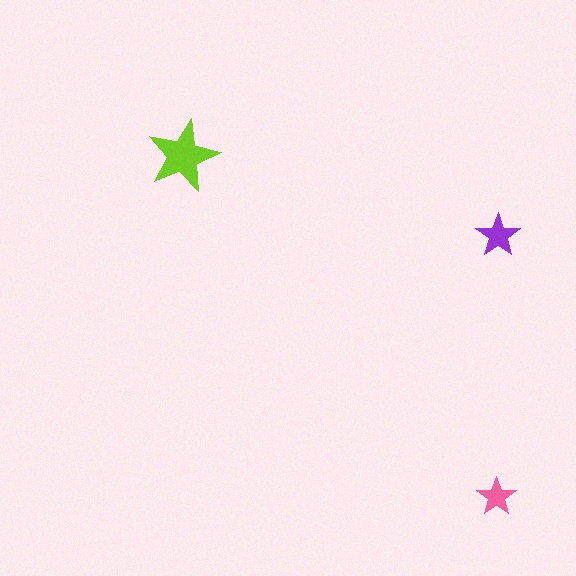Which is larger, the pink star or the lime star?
The lime one.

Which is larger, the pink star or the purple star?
The purple one.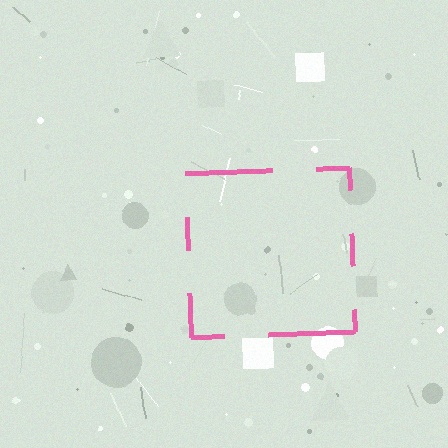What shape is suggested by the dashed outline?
The dashed outline suggests a square.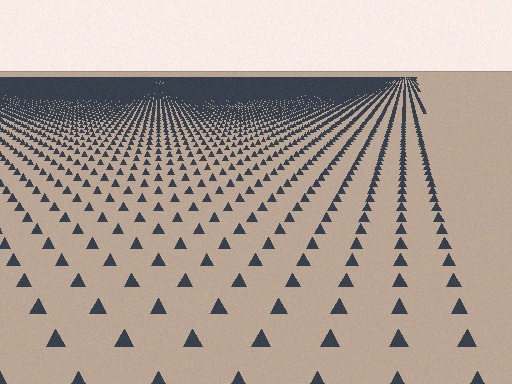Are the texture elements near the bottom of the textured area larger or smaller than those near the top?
Larger. Near the bottom, elements are closer to the viewer and appear at a bigger on-screen size.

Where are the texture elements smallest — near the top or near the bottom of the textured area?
Near the top.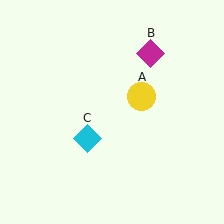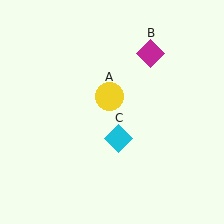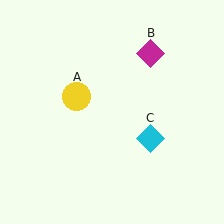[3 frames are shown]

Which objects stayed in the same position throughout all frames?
Magenta diamond (object B) remained stationary.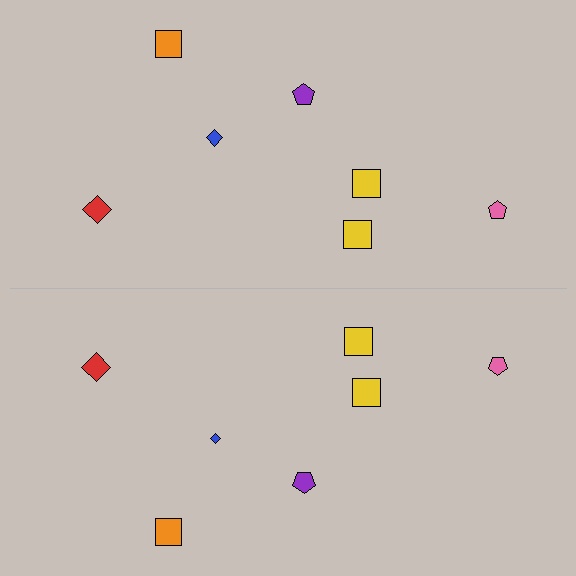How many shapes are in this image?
There are 14 shapes in this image.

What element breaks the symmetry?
The blue diamond on the bottom side has a different size than its mirror counterpart.